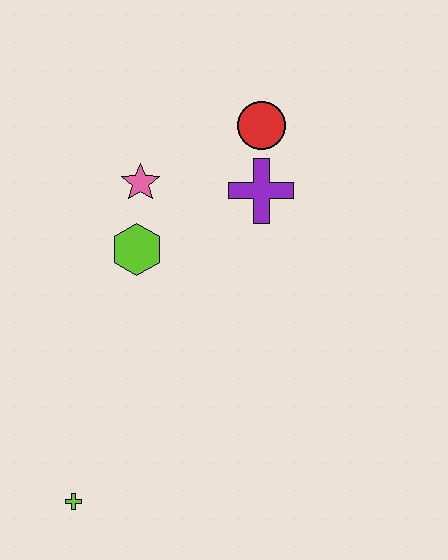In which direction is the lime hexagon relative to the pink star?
The lime hexagon is below the pink star.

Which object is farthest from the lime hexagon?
The lime cross is farthest from the lime hexagon.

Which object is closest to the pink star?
The lime hexagon is closest to the pink star.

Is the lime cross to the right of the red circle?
No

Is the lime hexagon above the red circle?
No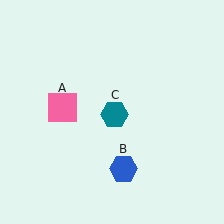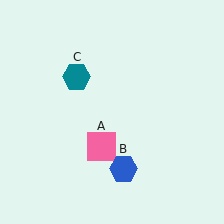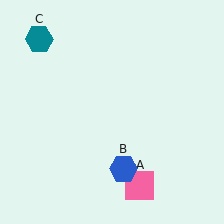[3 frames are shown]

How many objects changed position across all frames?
2 objects changed position: pink square (object A), teal hexagon (object C).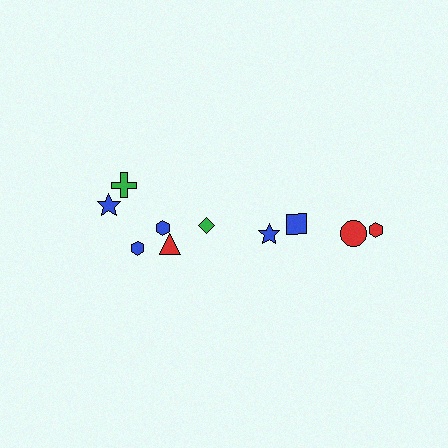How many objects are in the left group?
There are 6 objects.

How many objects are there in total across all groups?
There are 10 objects.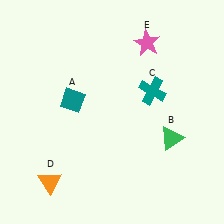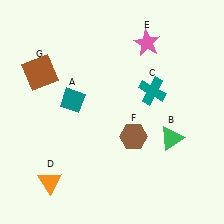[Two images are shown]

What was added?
A brown hexagon (F), a brown square (G) were added in Image 2.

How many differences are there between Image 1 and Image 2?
There are 2 differences between the two images.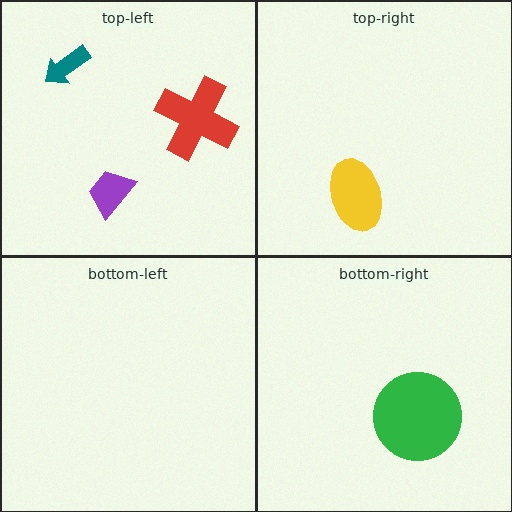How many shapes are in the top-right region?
1.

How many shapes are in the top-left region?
3.